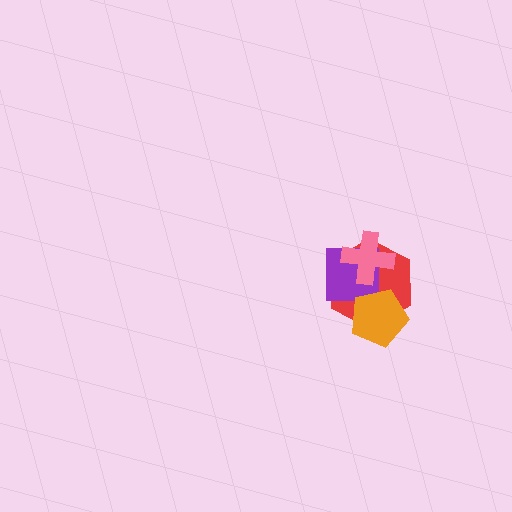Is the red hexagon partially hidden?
Yes, it is partially covered by another shape.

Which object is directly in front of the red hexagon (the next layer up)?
The purple square is directly in front of the red hexagon.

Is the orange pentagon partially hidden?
No, no other shape covers it.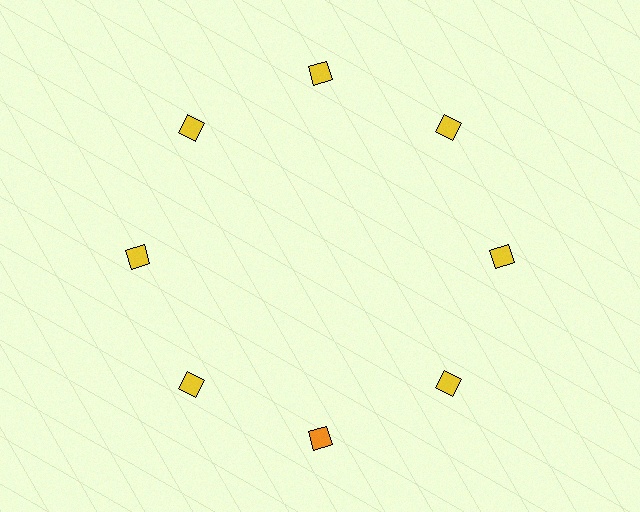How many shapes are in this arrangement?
There are 8 shapes arranged in a ring pattern.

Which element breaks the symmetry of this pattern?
The orange diamond at roughly the 6 o'clock position breaks the symmetry. All other shapes are yellow diamonds.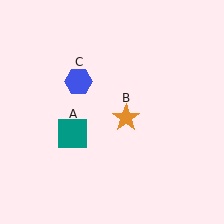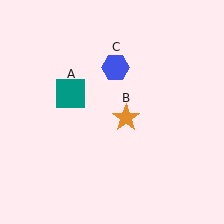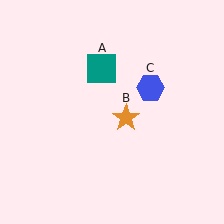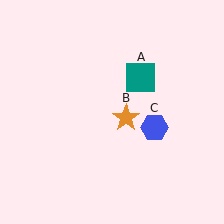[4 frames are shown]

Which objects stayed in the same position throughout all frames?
Orange star (object B) remained stationary.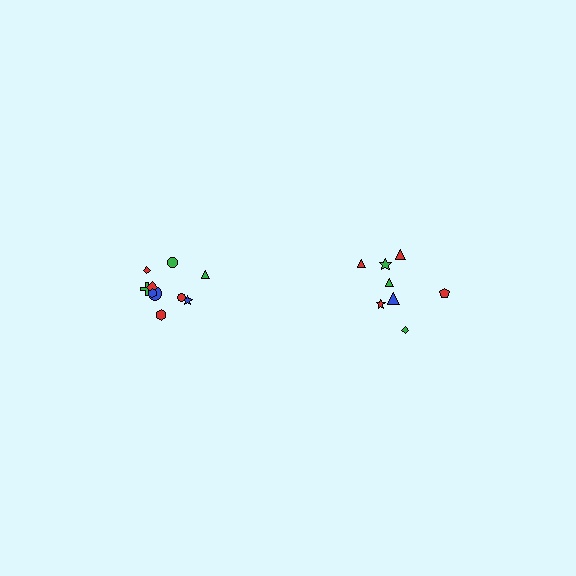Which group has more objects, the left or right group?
The left group.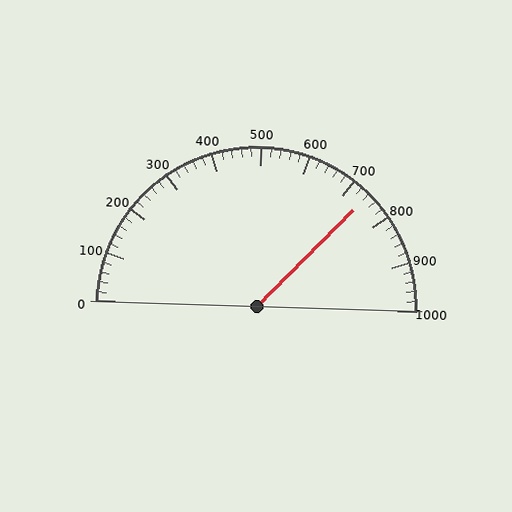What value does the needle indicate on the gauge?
The needle indicates approximately 740.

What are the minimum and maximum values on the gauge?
The gauge ranges from 0 to 1000.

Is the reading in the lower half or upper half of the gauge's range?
The reading is in the upper half of the range (0 to 1000).